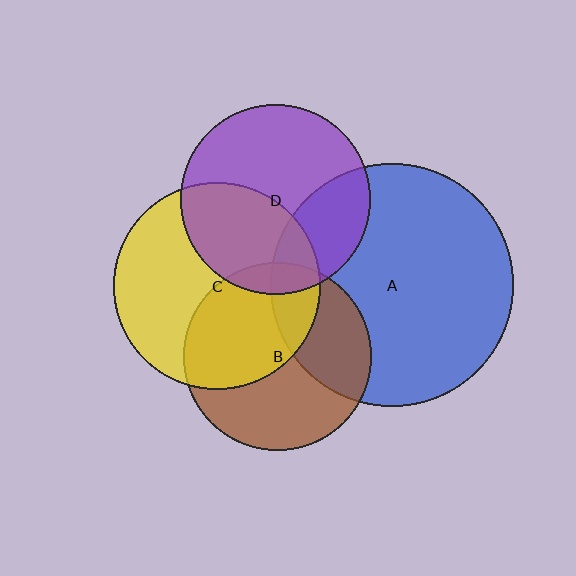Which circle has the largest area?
Circle A (blue).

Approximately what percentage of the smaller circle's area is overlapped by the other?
Approximately 40%.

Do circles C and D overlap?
Yes.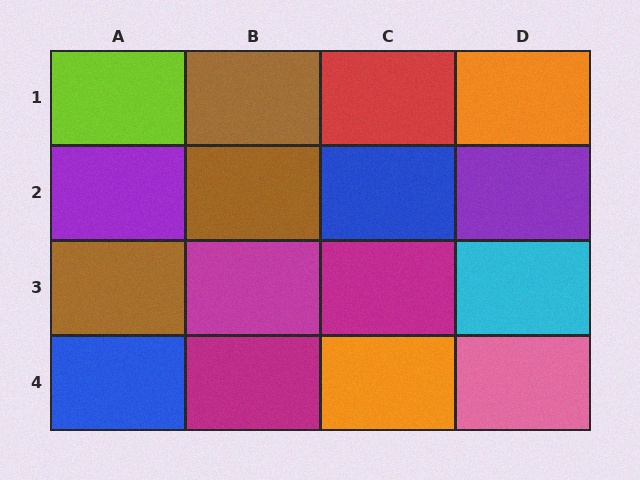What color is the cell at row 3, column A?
Brown.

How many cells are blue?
2 cells are blue.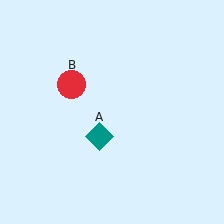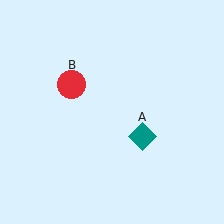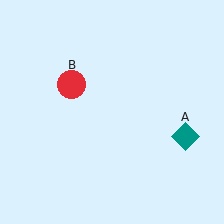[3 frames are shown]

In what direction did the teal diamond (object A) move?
The teal diamond (object A) moved right.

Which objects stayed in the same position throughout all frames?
Red circle (object B) remained stationary.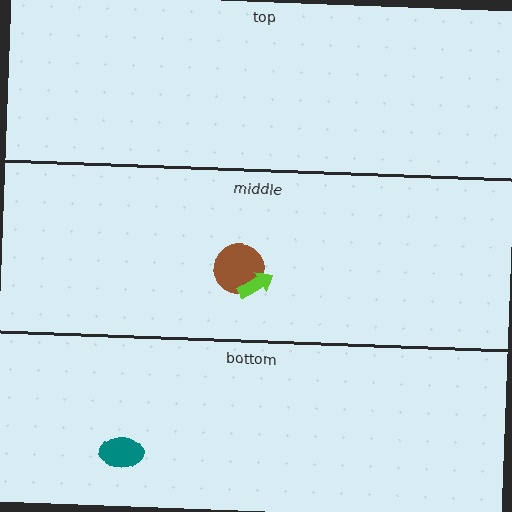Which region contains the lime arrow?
The middle region.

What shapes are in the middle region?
The brown circle, the lime arrow.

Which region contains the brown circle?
The middle region.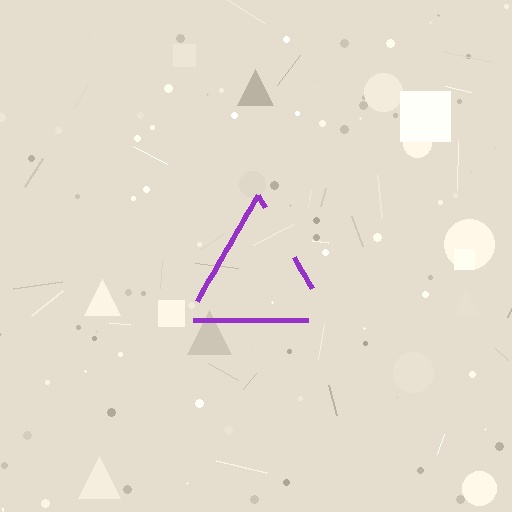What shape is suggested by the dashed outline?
The dashed outline suggests a triangle.